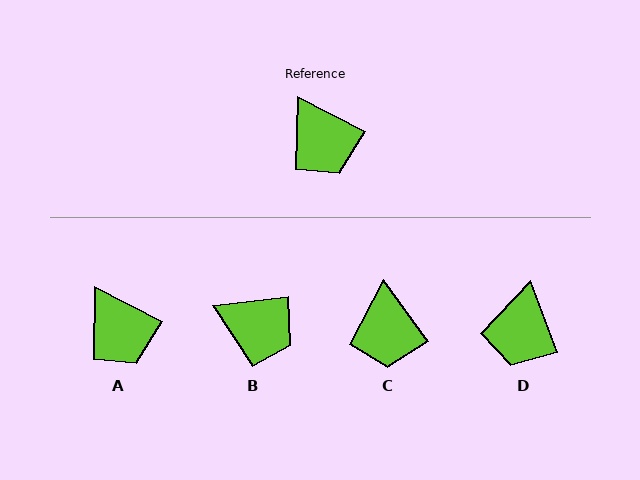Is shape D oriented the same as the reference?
No, it is off by about 42 degrees.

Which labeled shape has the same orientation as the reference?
A.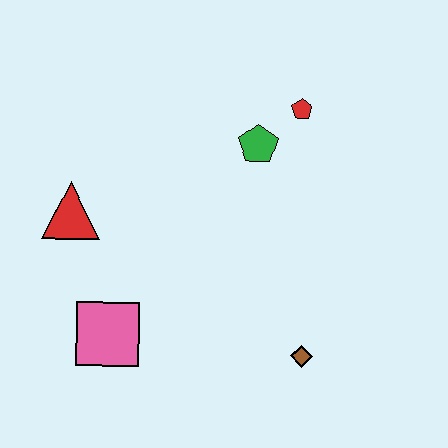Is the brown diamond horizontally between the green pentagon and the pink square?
No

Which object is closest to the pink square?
The red triangle is closest to the pink square.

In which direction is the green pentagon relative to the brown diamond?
The green pentagon is above the brown diamond.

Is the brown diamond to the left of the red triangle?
No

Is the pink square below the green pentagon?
Yes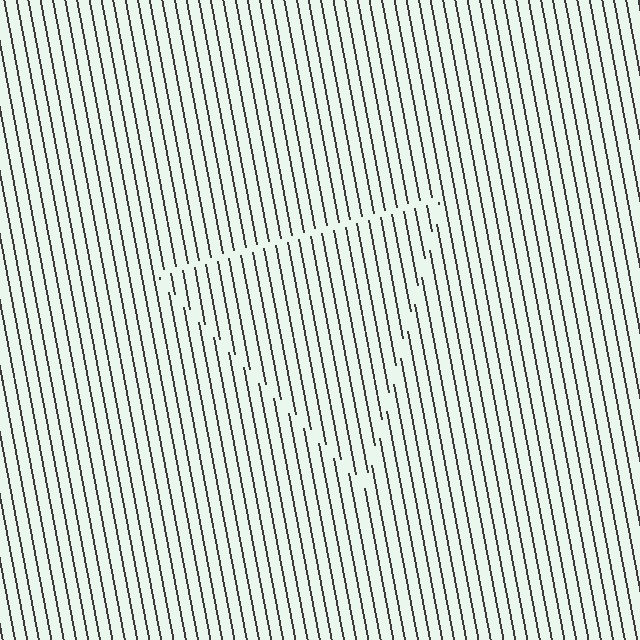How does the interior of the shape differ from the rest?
The interior of the shape contains the same grating, shifted by half a period — the contour is defined by the phase discontinuity where line-ends from the inner and outer gratings abut.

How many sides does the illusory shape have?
3 sides — the line-ends trace a triangle.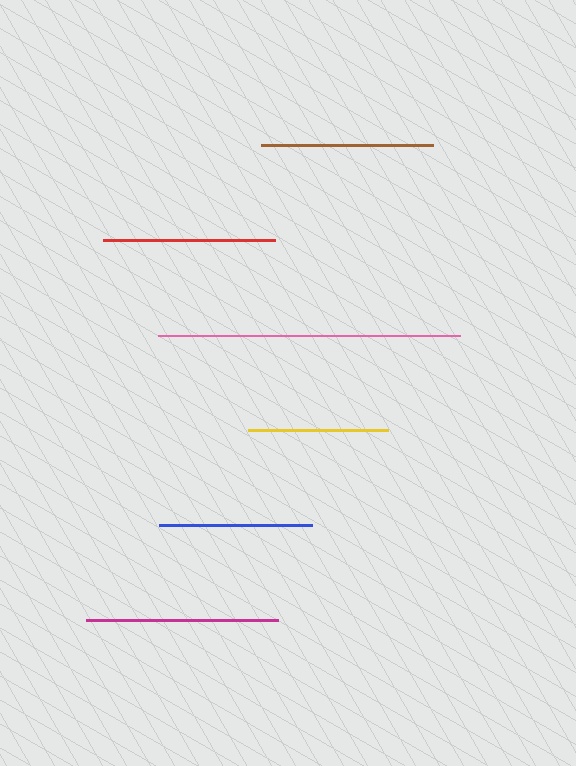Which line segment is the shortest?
The yellow line is the shortest at approximately 141 pixels.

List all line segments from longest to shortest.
From longest to shortest: pink, magenta, red, brown, blue, yellow.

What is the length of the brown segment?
The brown segment is approximately 172 pixels long.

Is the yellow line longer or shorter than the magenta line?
The magenta line is longer than the yellow line.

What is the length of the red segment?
The red segment is approximately 172 pixels long.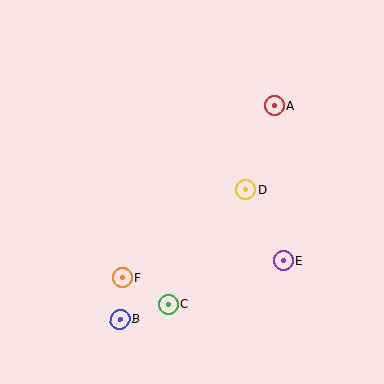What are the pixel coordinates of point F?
Point F is at (122, 277).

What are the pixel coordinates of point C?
Point C is at (168, 304).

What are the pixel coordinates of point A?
Point A is at (275, 106).